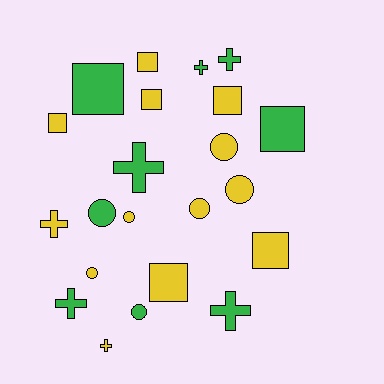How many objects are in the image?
There are 22 objects.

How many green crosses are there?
There are 5 green crosses.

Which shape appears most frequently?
Square, with 8 objects.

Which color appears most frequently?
Yellow, with 13 objects.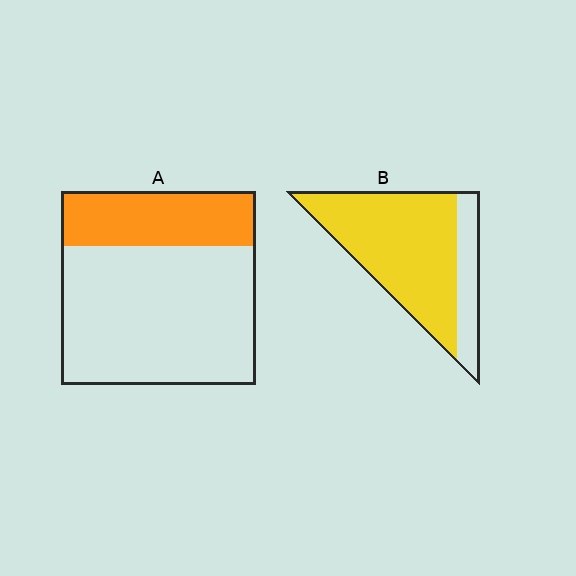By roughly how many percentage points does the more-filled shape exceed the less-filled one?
By roughly 50 percentage points (B over A).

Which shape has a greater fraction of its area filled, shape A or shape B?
Shape B.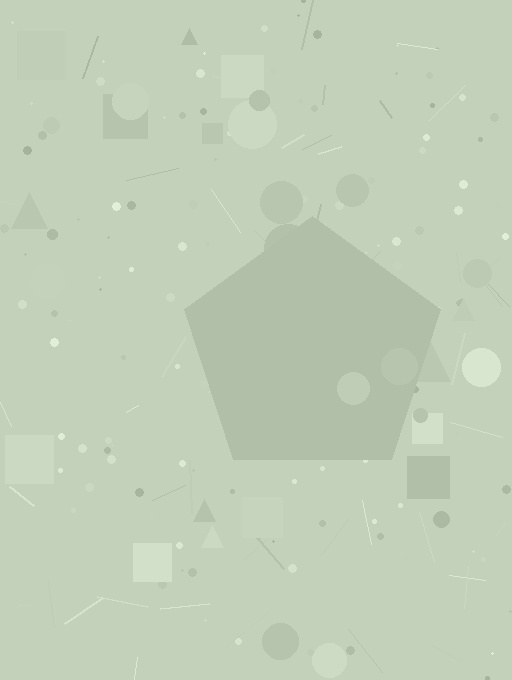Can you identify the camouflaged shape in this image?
The camouflaged shape is a pentagon.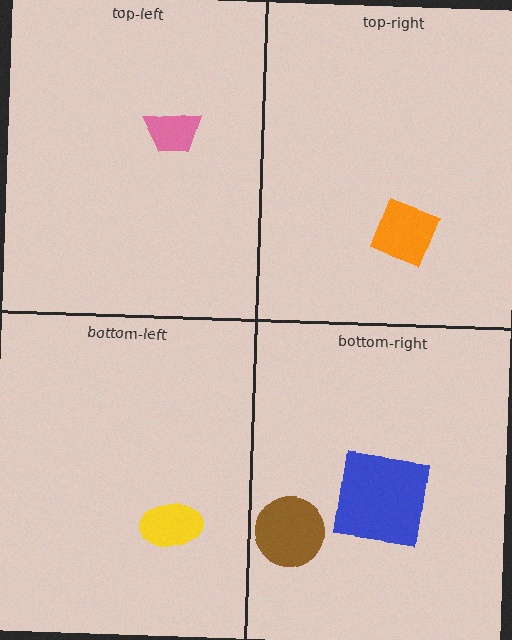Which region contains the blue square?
The bottom-right region.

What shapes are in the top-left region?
The pink trapezoid.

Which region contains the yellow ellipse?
The bottom-left region.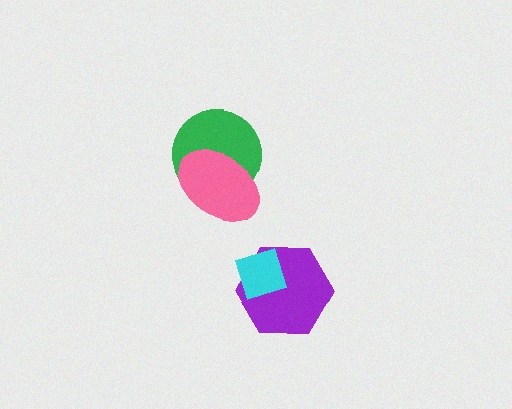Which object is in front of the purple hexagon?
The cyan diamond is in front of the purple hexagon.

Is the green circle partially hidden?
Yes, it is partially covered by another shape.